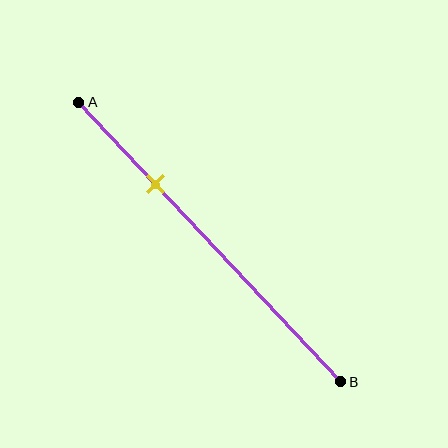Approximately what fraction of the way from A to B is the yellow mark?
The yellow mark is approximately 30% of the way from A to B.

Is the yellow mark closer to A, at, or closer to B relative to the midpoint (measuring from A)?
The yellow mark is closer to point A than the midpoint of segment AB.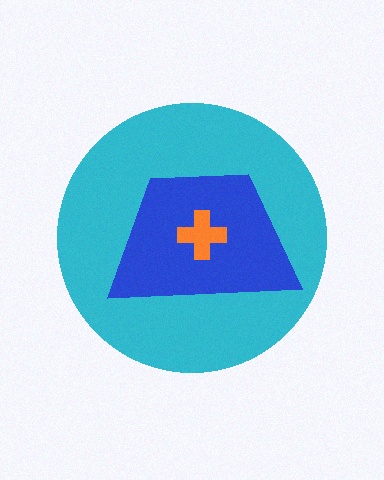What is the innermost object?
The orange cross.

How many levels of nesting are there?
3.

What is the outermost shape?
The cyan circle.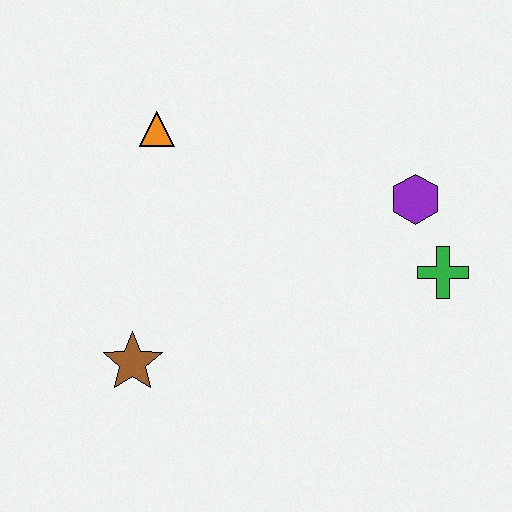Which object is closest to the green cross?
The purple hexagon is closest to the green cross.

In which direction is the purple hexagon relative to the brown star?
The purple hexagon is to the right of the brown star.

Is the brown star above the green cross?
No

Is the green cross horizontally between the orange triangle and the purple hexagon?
No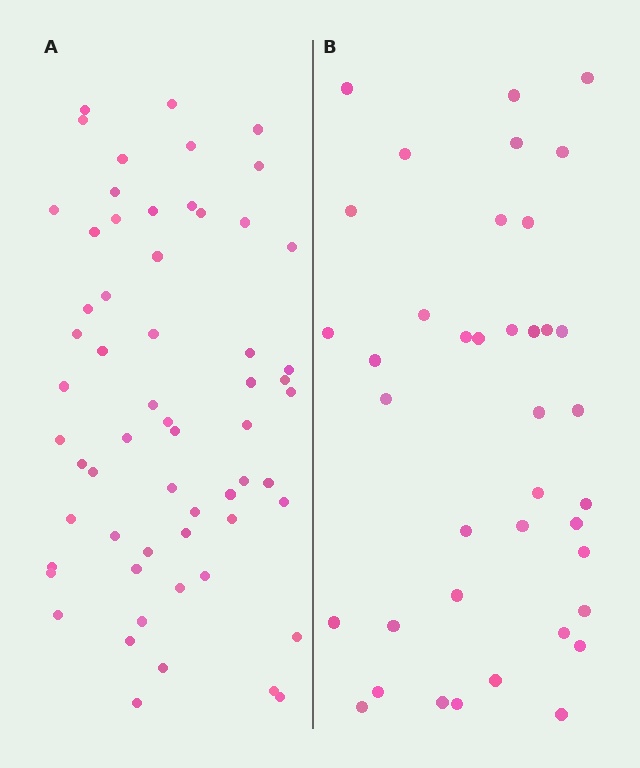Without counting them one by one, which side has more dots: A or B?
Region A (the left region) has more dots.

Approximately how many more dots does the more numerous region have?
Region A has approximately 20 more dots than region B.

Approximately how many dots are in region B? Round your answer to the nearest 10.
About 40 dots. (The exact count is 39, which rounds to 40.)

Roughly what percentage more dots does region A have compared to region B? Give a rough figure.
About 55% more.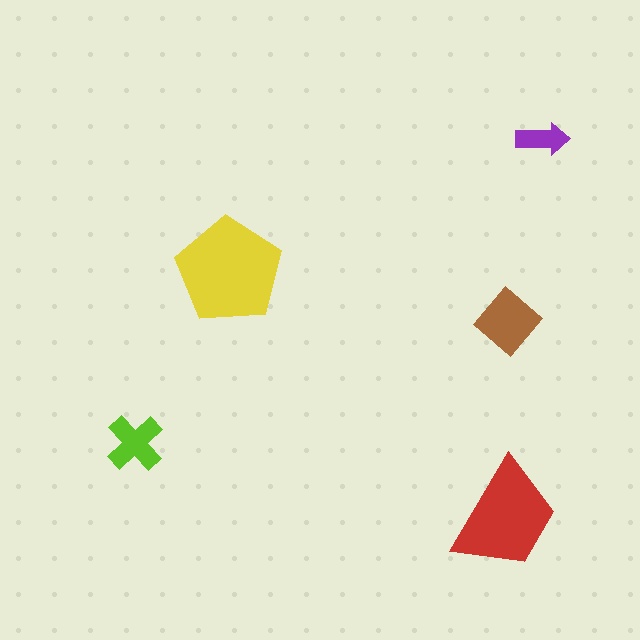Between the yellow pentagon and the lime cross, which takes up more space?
The yellow pentagon.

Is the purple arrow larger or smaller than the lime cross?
Smaller.